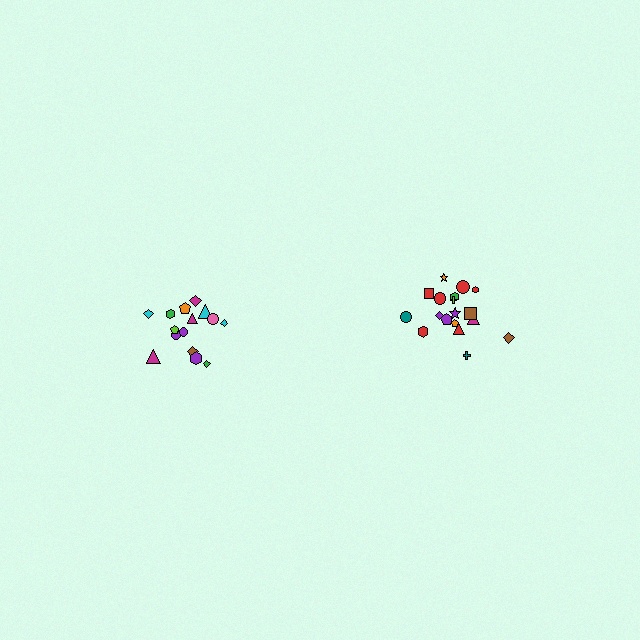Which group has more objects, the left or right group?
The right group.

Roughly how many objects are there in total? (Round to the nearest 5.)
Roughly 35 objects in total.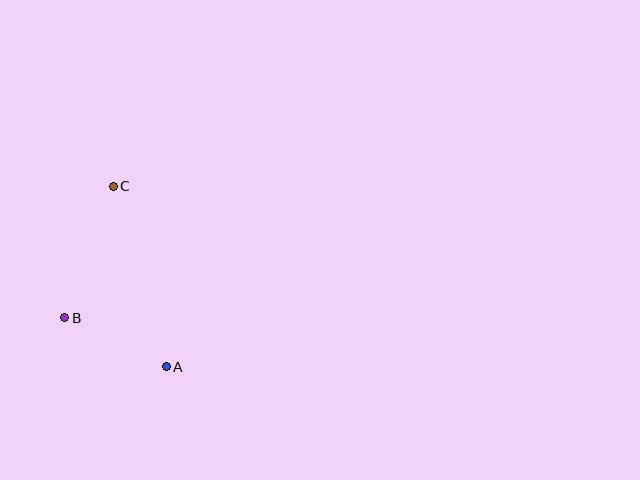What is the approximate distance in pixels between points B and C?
The distance between B and C is approximately 140 pixels.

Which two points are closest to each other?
Points A and B are closest to each other.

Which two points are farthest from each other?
Points A and C are farthest from each other.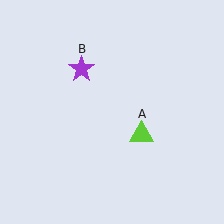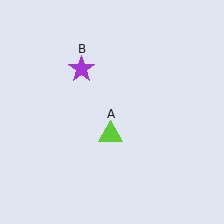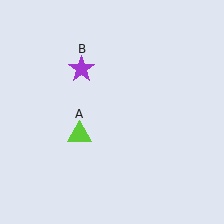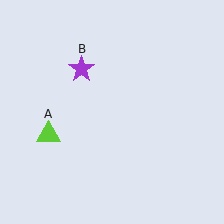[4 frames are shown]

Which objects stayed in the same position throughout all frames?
Purple star (object B) remained stationary.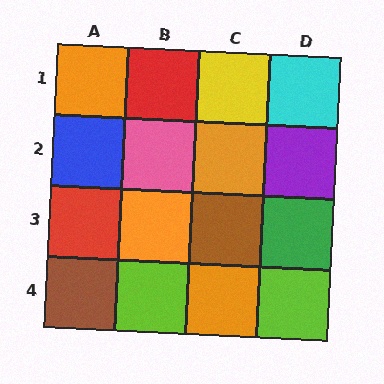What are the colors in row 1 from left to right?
Orange, red, yellow, cyan.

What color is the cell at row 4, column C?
Orange.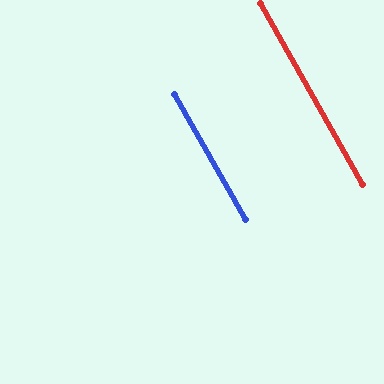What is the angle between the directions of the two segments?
Approximately 0 degrees.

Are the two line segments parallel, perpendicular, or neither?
Parallel — their directions differ by only 0.1°.